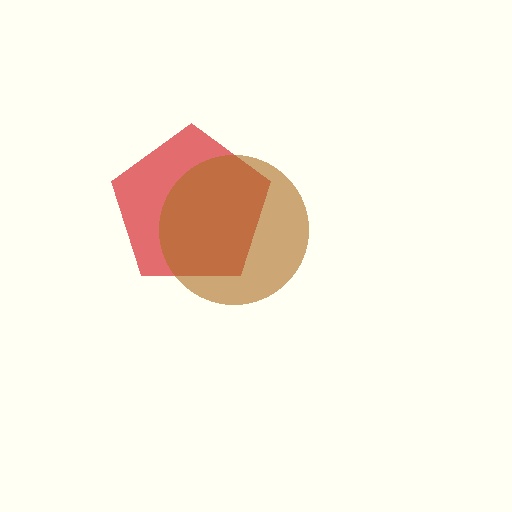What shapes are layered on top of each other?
The layered shapes are: a red pentagon, a brown circle.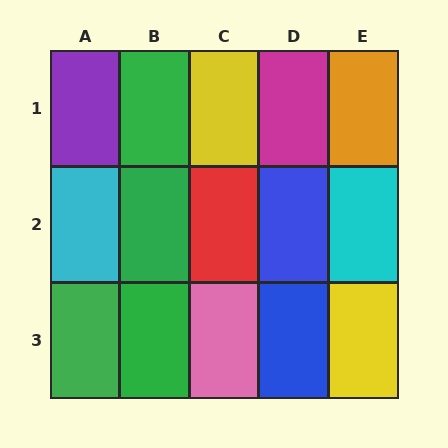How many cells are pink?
1 cell is pink.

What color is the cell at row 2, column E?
Cyan.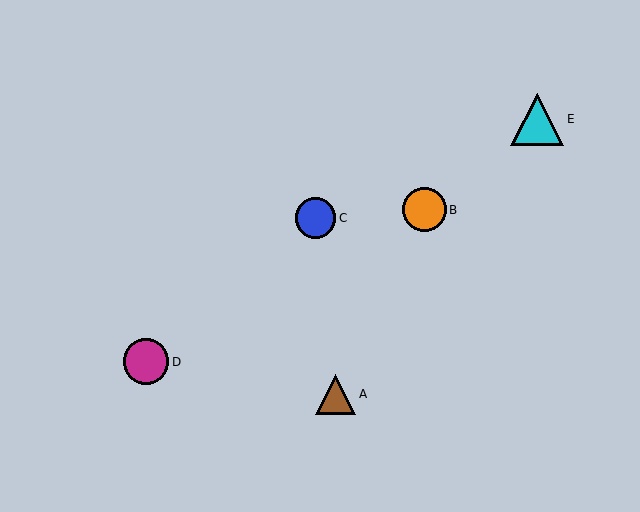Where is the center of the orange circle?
The center of the orange circle is at (424, 210).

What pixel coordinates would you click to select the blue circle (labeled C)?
Click at (316, 218) to select the blue circle C.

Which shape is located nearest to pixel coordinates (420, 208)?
The orange circle (labeled B) at (424, 210) is nearest to that location.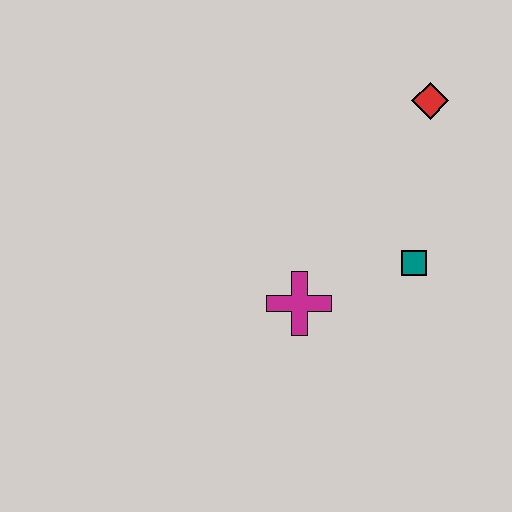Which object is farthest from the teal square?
The red diamond is farthest from the teal square.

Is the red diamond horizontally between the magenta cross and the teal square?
No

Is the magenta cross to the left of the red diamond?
Yes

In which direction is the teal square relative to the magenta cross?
The teal square is to the right of the magenta cross.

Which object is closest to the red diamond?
The teal square is closest to the red diamond.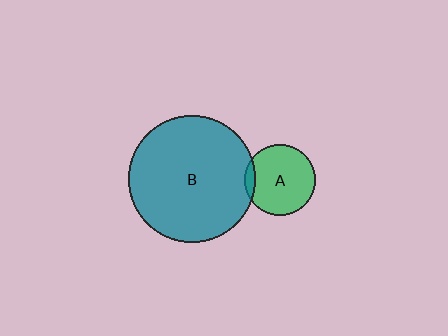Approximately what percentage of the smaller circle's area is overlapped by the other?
Approximately 10%.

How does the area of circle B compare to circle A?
Approximately 3.2 times.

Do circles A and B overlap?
Yes.